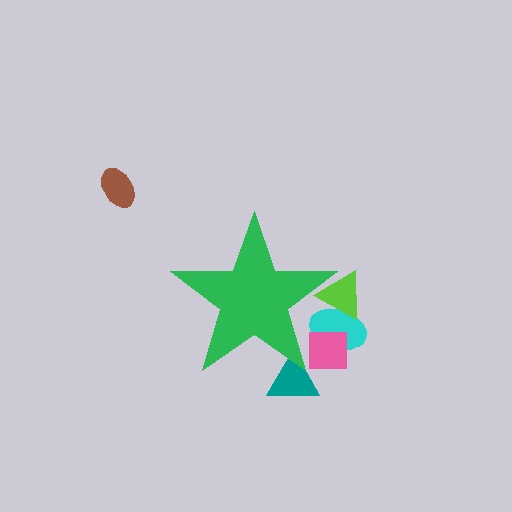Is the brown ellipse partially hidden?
No, the brown ellipse is fully visible.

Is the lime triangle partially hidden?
Yes, the lime triangle is partially hidden behind the green star.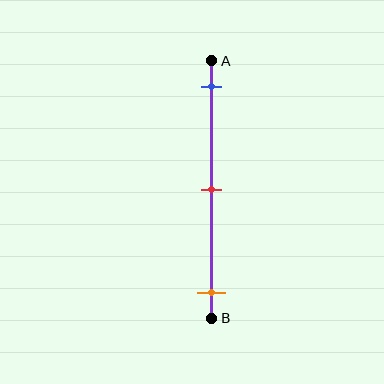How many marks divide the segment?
There are 3 marks dividing the segment.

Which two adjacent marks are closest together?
The blue and red marks are the closest adjacent pair.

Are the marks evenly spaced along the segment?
Yes, the marks are approximately evenly spaced.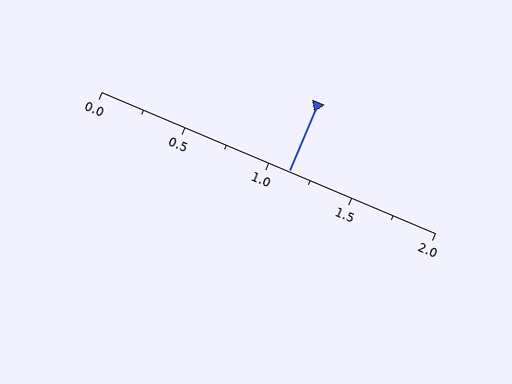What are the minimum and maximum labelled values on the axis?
The axis runs from 0.0 to 2.0.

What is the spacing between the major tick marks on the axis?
The major ticks are spaced 0.5 apart.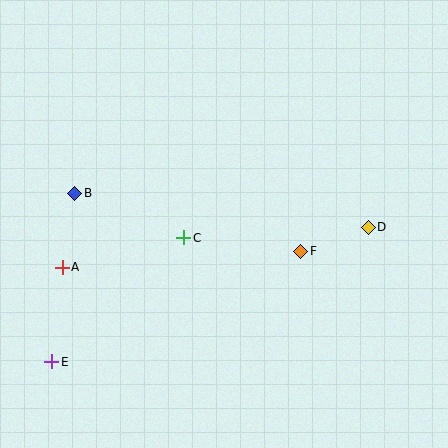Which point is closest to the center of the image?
Point C at (184, 238) is closest to the center.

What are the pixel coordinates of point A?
Point A is at (62, 267).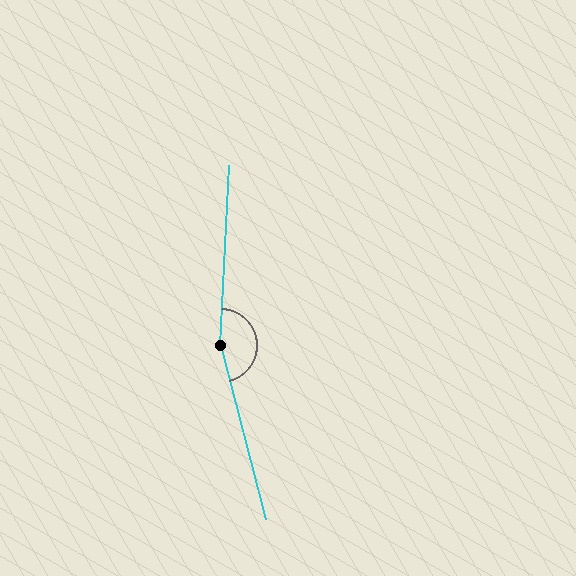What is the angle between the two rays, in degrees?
Approximately 163 degrees.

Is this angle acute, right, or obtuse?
It is obtuse.